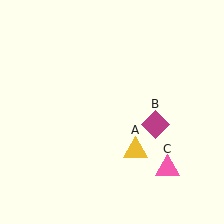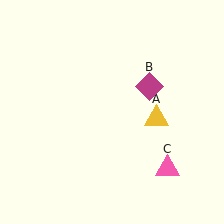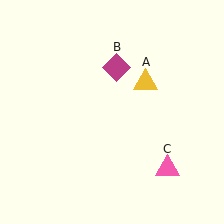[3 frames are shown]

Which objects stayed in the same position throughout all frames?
Pink triangle (object C) remained stationary.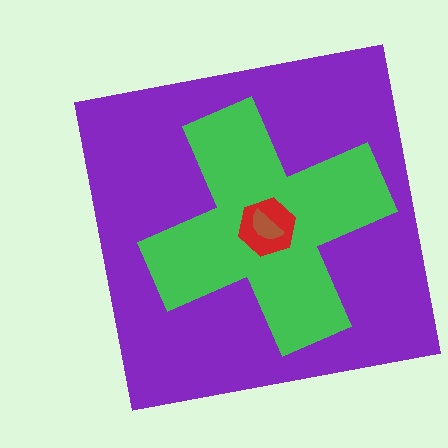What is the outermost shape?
The purple square.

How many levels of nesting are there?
4.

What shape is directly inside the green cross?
The red hexagon.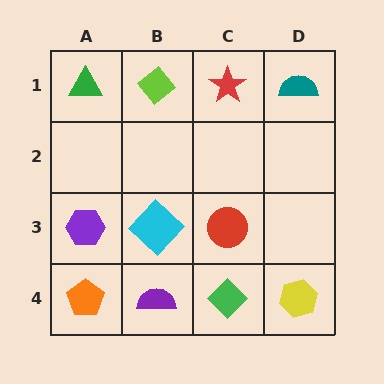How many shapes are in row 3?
3 shapes.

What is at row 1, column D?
A teal semicircle.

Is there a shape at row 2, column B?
No, that cell is empty.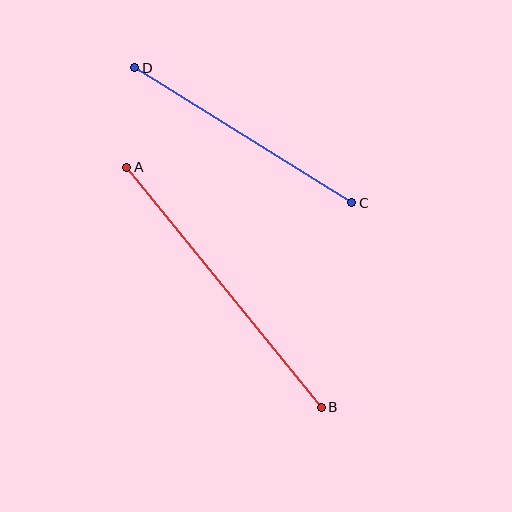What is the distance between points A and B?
The distance is approximately 309 pixels.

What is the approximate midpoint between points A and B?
The midpoint is at approximately (224, 287) pixels.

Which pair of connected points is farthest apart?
Points A and B are farthest apart.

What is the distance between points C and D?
The distance is approximately 255 pixels.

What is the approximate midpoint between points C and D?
The midpoint is at approximately (243, 135) pixels.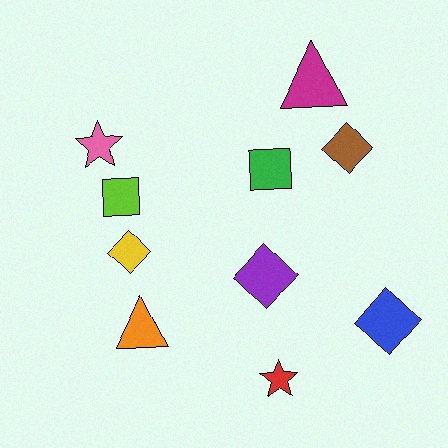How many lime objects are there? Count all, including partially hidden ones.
There is 1 lime object.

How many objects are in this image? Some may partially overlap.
There are 10 objects.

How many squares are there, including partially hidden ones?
There are 2 squares.